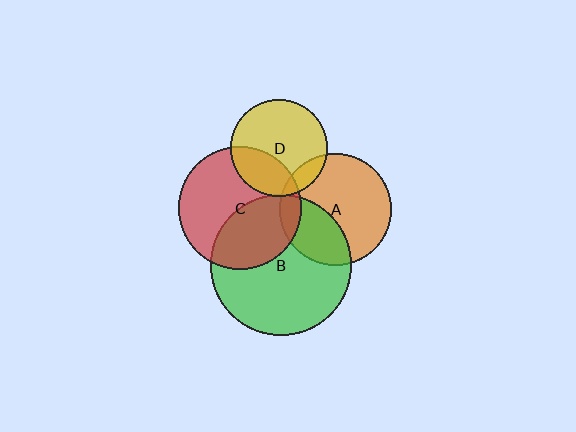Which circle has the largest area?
Circle B (green).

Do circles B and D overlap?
Yes.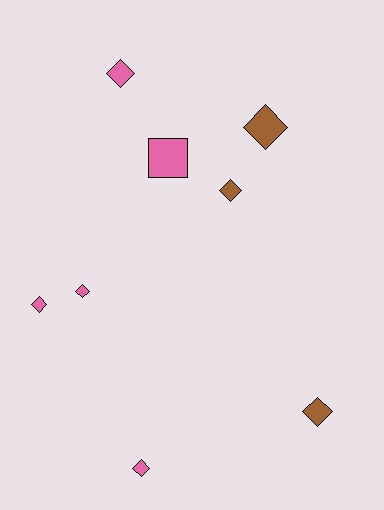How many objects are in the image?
There are 8 objects.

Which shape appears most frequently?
Diamond, with 7 objects.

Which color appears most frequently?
Pink, with 5 objects.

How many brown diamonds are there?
There are 3 brown diamonds.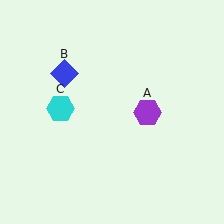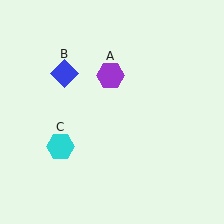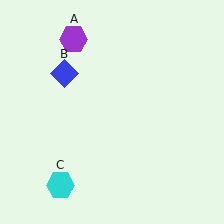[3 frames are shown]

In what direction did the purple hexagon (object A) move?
The purple hexagon (object A) moved up and to the left.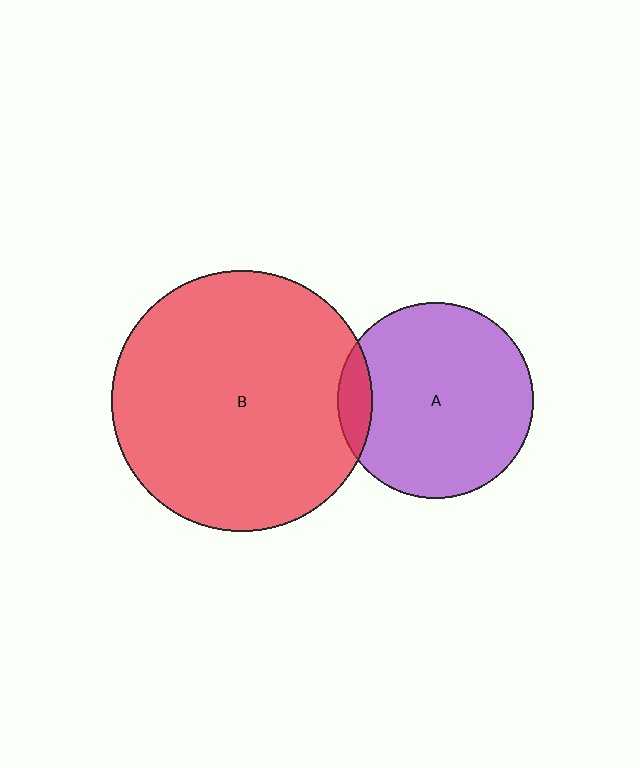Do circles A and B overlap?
Yes.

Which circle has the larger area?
Circle B (red).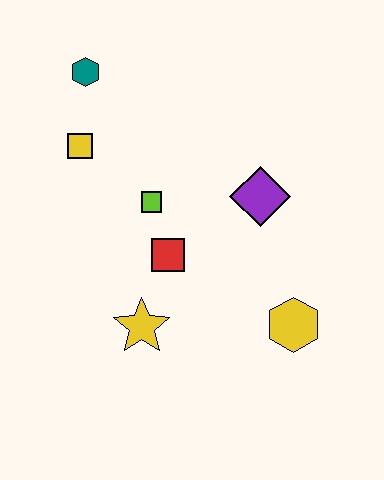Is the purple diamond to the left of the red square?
No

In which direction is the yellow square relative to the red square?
The yellow square is above the red square.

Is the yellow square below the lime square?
No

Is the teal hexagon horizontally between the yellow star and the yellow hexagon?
No